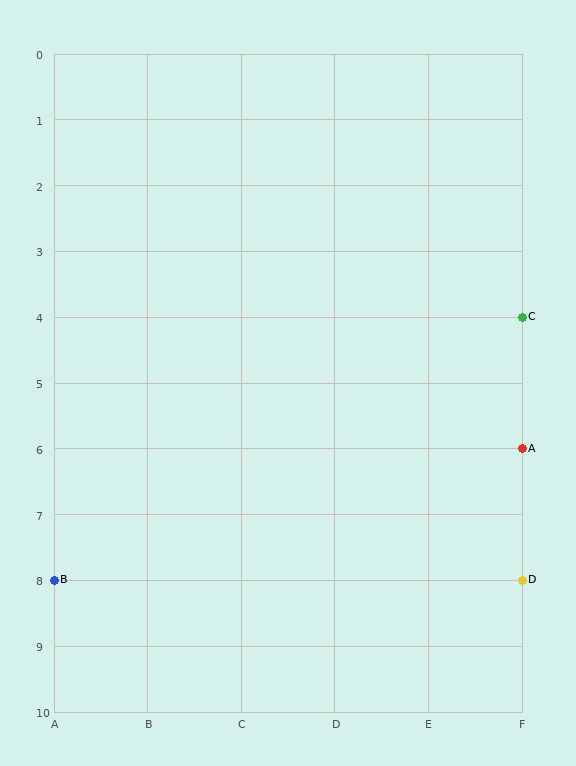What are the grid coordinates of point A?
Point A is at grid coordinates (F, 6).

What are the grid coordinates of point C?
Point C is at grid coordinates (F, 4).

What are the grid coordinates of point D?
Point D is at grid coordinates (F, 8).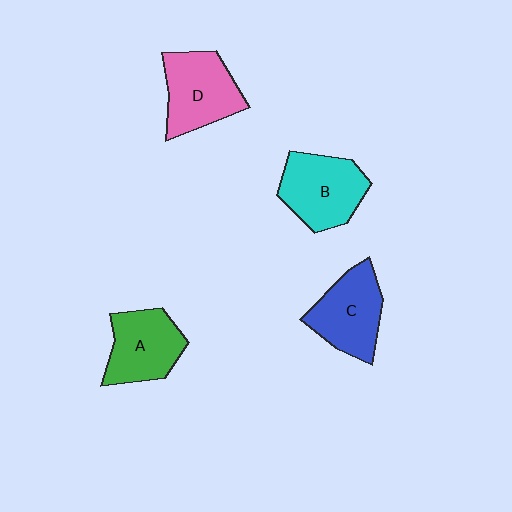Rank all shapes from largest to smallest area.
From largest to smallest: B (cyan), D (pink), C (blue), A (green).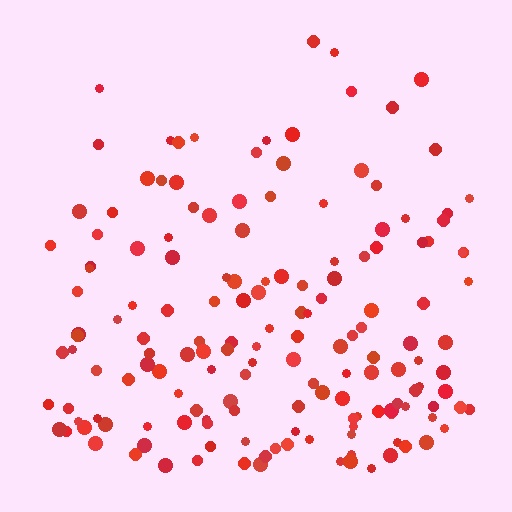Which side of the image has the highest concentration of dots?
The bottom.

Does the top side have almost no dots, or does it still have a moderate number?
Still a moderate number, just noticeably fewer than the bottom.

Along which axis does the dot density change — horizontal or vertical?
Vertical.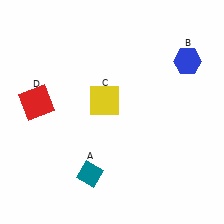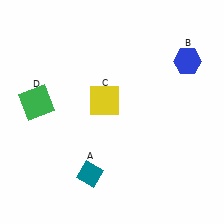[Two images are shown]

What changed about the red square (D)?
In Image 1, D is red. In Image 2, it changed to green.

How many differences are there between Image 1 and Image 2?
There is 1 difference between the two images.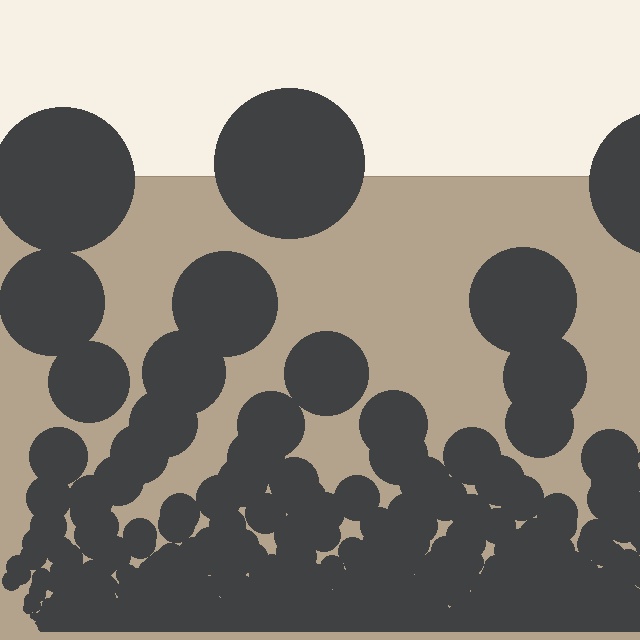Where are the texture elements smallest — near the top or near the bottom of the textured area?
Near the bottom.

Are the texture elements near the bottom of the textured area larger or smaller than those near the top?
Smaller. The gradient is inverted — elements near the bottom are smaller and denser.